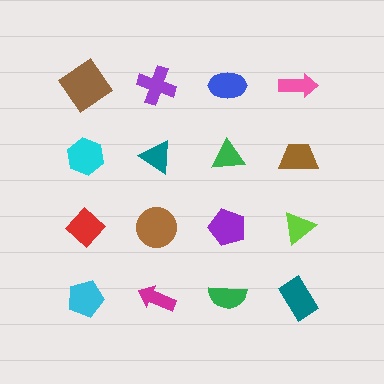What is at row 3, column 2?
A brown circle.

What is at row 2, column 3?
A green triangle.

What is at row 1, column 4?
A pink arrow.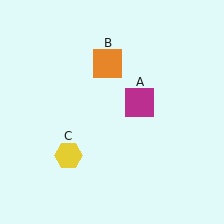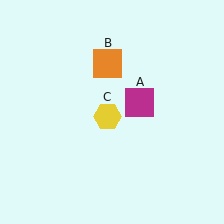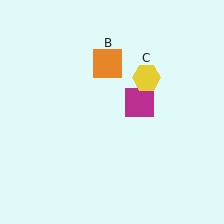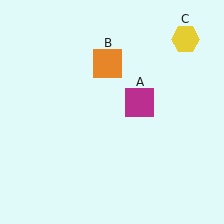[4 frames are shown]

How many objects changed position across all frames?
1 object changed position: yellow hexagon (object C).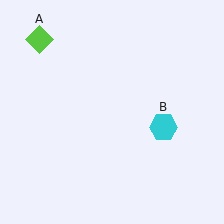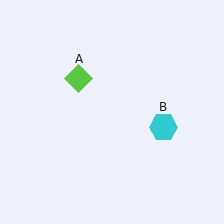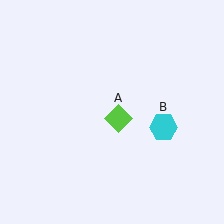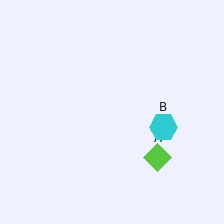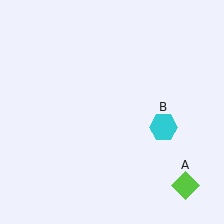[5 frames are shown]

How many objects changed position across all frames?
1 object changed position: lime diamond (object A).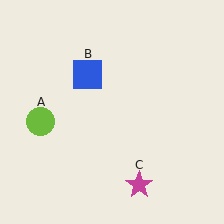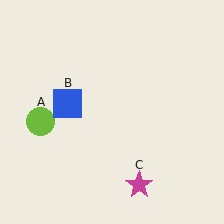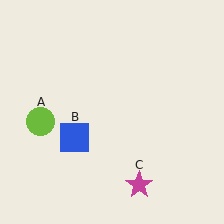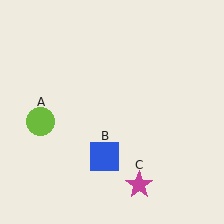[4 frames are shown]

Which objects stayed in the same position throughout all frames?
Lime circle (object A) and magenta star (object C) remained stationary.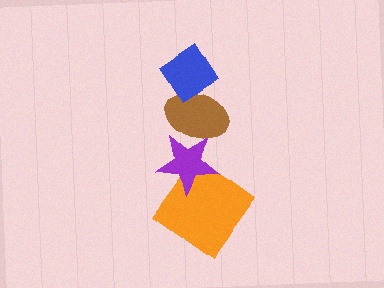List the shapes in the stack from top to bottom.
From top to bottom: the blue diamond, the brown ellipse, the purple star, the orange diamond.